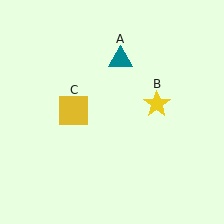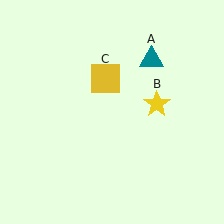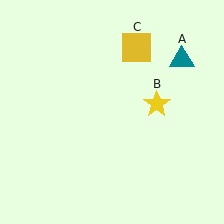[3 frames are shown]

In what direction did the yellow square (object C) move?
The yellow square (object C) moved up and to the right.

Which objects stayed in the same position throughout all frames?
Yellow star (object B) remained stationary.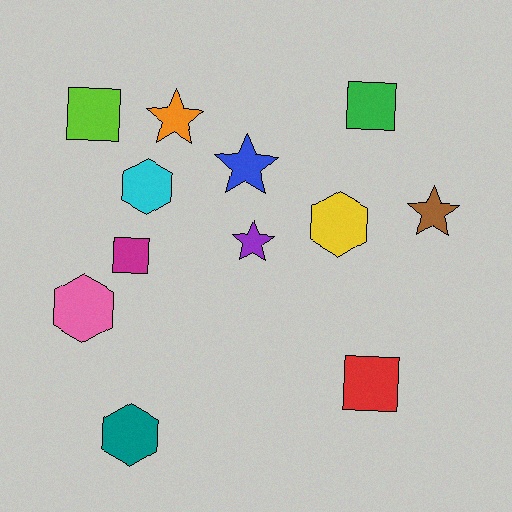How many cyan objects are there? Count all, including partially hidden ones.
There is 1 cyan object.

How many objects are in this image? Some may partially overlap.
There are 12 objects.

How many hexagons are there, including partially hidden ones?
There are 4 hexagons.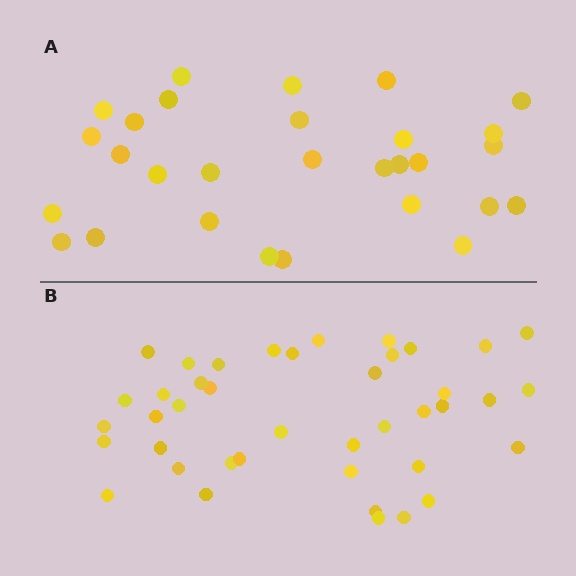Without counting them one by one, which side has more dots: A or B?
Region B (the bottom region) has more dots.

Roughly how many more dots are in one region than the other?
Region B has roughly 12 or so more dots than region A.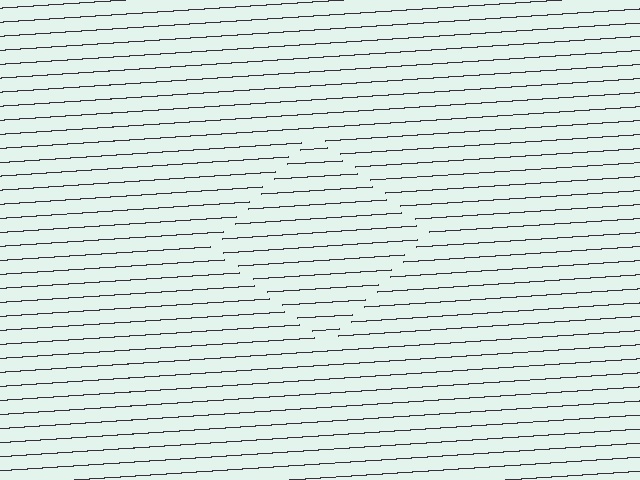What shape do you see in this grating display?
An illusory square. The interior of the shape contains the same grating, shifted by half a period — the contour is defined by the phase discontinuity where line-ends from the inner and outer gratings abut.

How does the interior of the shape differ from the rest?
The interior of the shape contains the same grating, shifted by half a period — the contour is defined by the phase discontinuity where line-ends from the inner and outer gratings abut.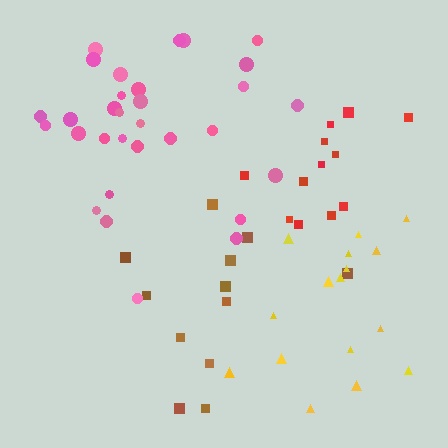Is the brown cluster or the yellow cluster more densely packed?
Yellow.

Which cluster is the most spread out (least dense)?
Brown.